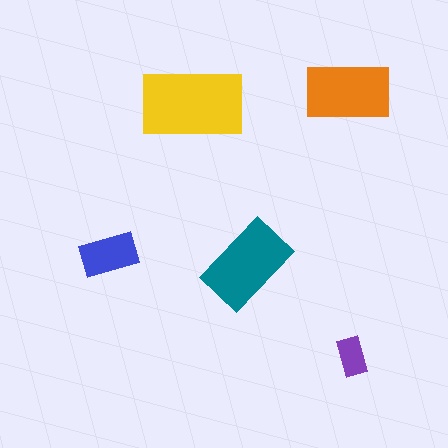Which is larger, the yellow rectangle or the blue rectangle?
The yellow one.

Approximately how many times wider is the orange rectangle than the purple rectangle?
About 2 times wider.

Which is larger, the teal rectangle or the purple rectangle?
The teal one.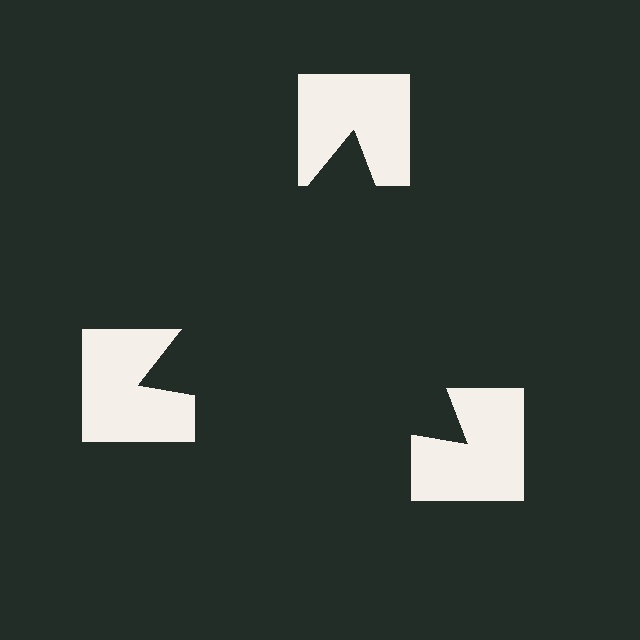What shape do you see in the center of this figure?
An illusory triangle — its edges are inferred from the aligned wedge cuts in the notched squares, not physically drawn.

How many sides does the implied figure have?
3 sides.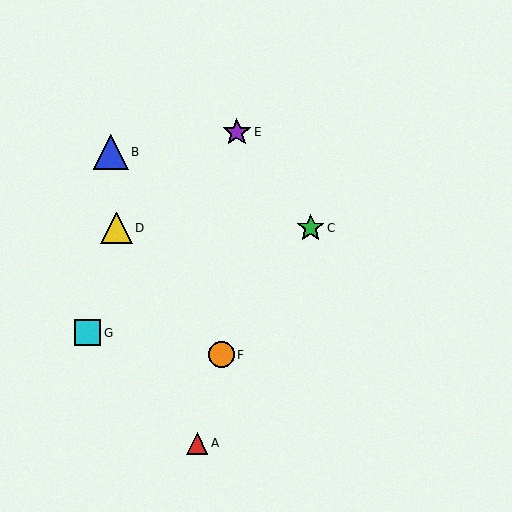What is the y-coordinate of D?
Object D is at y≈228.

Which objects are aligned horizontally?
Objects C, D are aligned horizontally.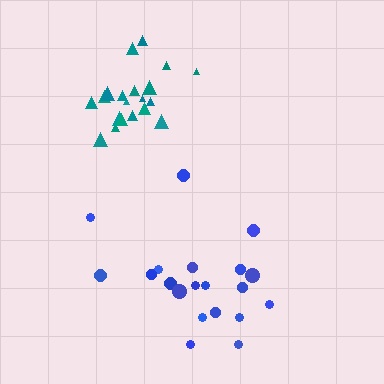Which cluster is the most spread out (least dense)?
Blue.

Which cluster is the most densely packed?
Teal.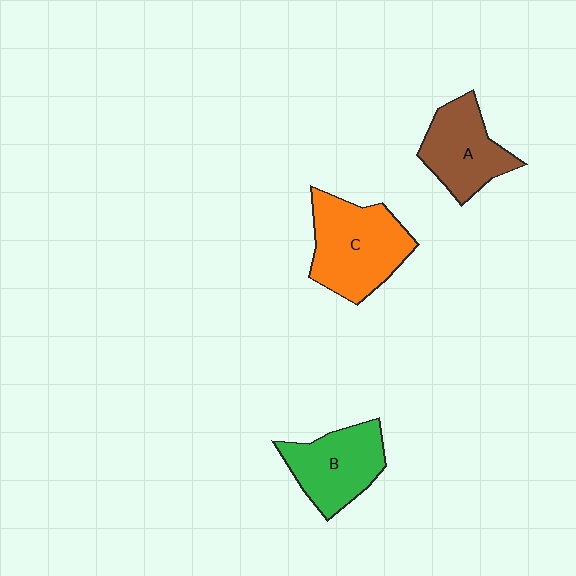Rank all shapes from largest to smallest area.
From largest to smallest: C (orange), B (green), A (brown).